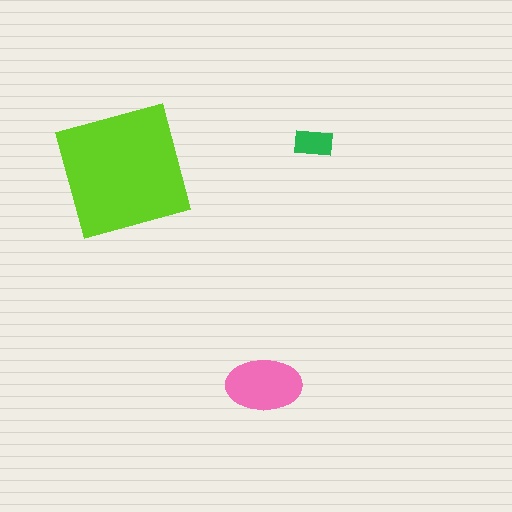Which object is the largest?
The lime square.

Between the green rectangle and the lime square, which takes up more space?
The lime square.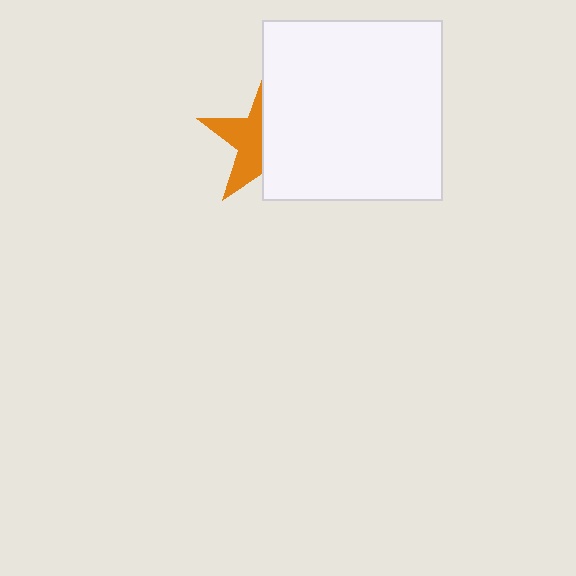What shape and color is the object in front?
The object in front is a white square.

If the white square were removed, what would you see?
You would see the complete orange star.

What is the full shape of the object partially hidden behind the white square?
The partially hidden object is an orange star.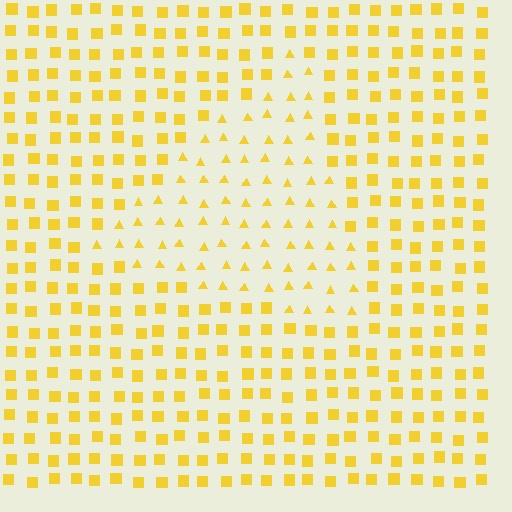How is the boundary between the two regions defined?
The boundary is defined by a change in element shape: triangles inside vs. squares outside. All elements share the same color and spacing.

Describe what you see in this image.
The image is filled with small yellow elements arranged in a uniform grid. A triangle-shaped region contains triangles, while the surrounding area contains squares. The boundary is defined purely by the change in element shape.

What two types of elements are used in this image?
The image uses triangles inside the triangle region and squares outside it.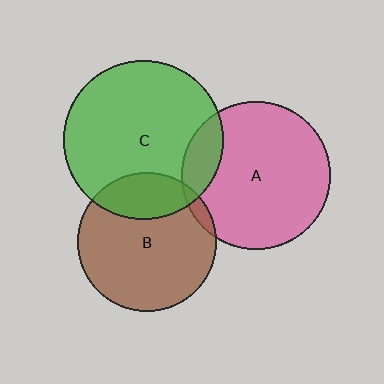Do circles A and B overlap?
Yes.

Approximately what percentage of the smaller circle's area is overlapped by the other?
Approximately 5%.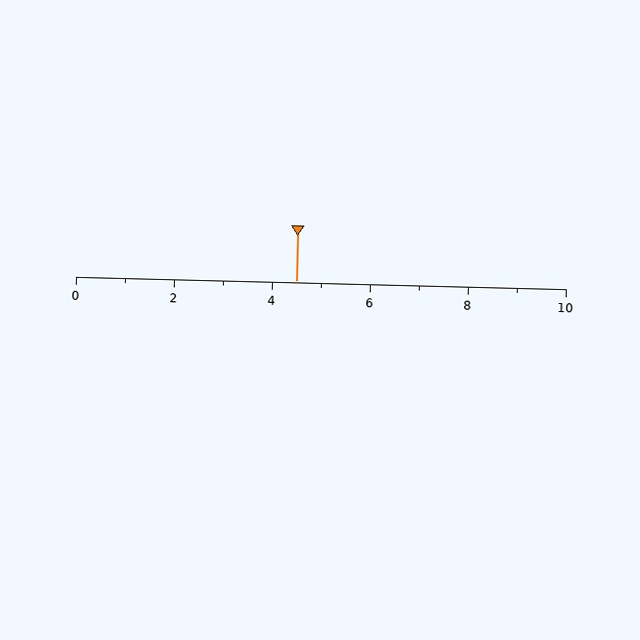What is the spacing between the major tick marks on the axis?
The major ticks are spaced 2 apart.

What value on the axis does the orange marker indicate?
The marker indicates approximately 4.5.